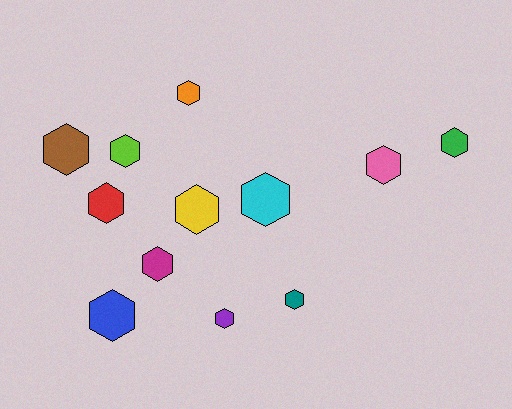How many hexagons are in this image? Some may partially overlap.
There are 12 hexagons.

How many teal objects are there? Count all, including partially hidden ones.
There is 1 teal object.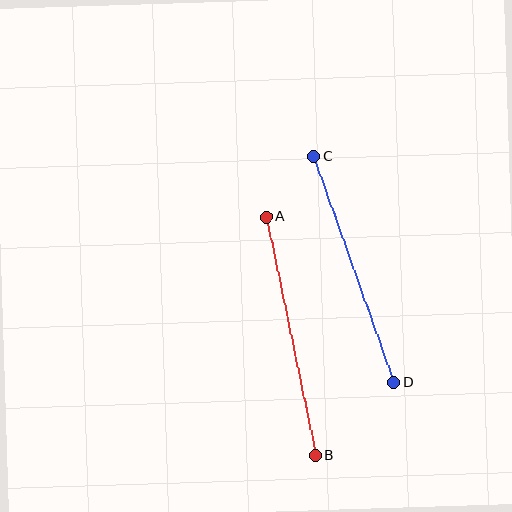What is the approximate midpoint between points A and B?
The midpoint is at approximately (291, 336) pixels.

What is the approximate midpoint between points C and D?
The midpoint is at approximately (354, 269) pixels.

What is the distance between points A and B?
The distance is approximately 244 pixels.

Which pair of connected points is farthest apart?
Points A and B are farthest apart.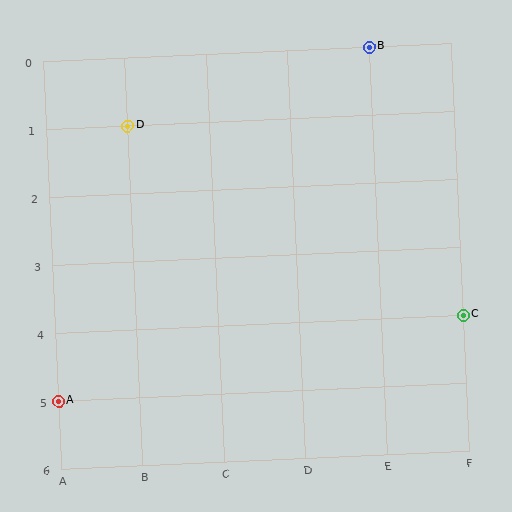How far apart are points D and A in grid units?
Points D and A are 1 column and 4 rows apart (about 4.1 grid units diagonally).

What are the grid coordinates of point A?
Point A is at grid coordinates (A, 5).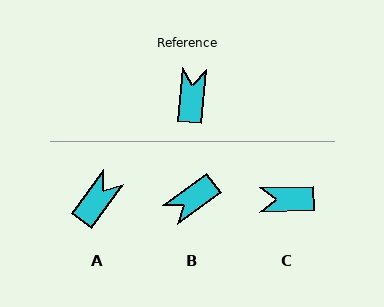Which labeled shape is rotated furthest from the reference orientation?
B, about 131 degrees away.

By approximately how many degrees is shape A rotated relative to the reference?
Approximately 31 degrees clockwise.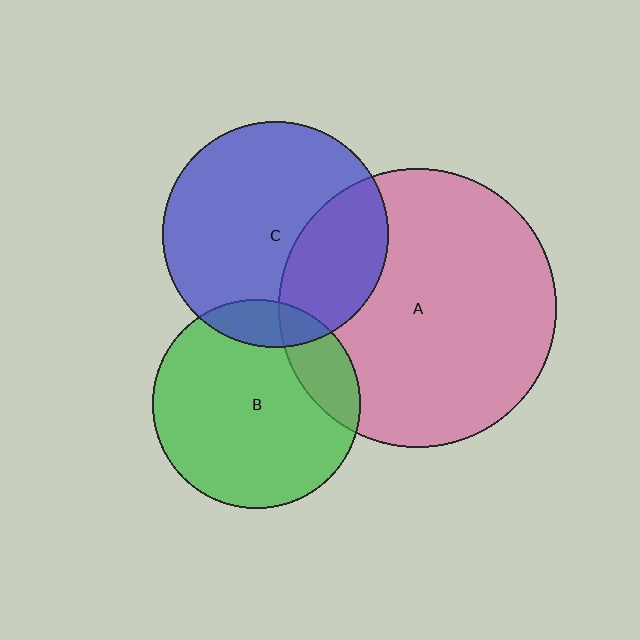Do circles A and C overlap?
Yes.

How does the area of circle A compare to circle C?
Approximately 1.5 times.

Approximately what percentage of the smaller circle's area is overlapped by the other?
Approximately 30%.